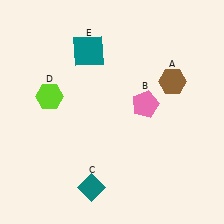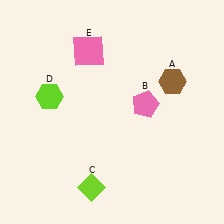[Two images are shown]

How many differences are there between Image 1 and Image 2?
There are 2 differences between the two images.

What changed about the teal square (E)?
In Image 1, E is teal. In Image 2, it changed to pink.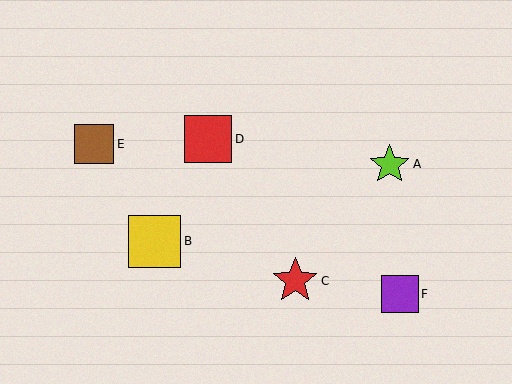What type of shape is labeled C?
Shape C is a red star.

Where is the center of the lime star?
The center of the lime star is at (390, 164).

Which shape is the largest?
The yellow square (labeled B) is the largest.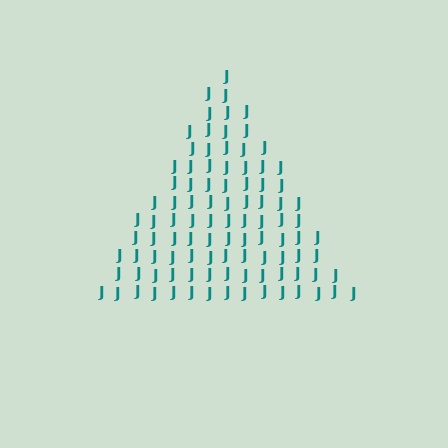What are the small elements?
The small elements are letter J's.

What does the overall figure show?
The overall figure shows a triangle.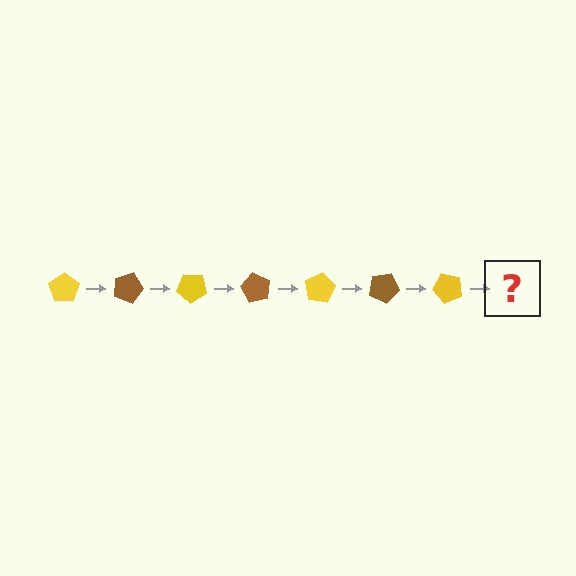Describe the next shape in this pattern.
It should be a brown pentagon, rotated 140 degrees from the start.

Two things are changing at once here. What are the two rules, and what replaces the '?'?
The two rules are that it rotates 20 degrees each step and the color cycles through yellow and brown. The '?' should be a brown pentagon, rotated 140 degrees from the start.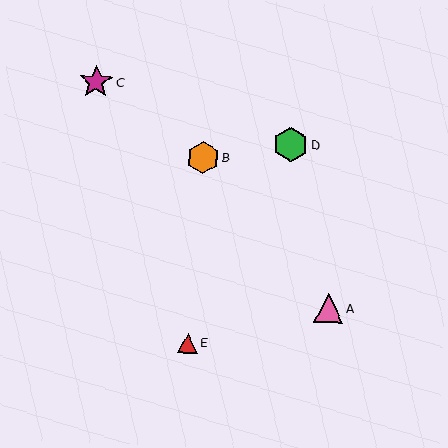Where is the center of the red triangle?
The center of the red triangle is at (188, 343).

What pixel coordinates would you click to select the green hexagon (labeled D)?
Click at (291, 145) to select the green hexagon D.